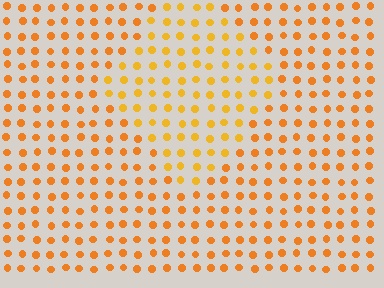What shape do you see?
I see a diamond.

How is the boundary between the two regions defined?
The boundary is defined purely by a slight shift in hue (about 16 degrees). Spacing, size, and orientation are identical on both sides.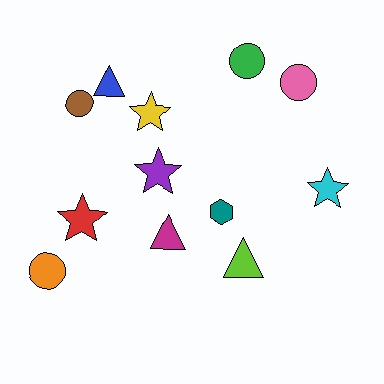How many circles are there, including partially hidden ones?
There are 4 circles.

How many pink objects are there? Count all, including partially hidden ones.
There is 1 pink object.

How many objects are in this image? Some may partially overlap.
There are 12 objects.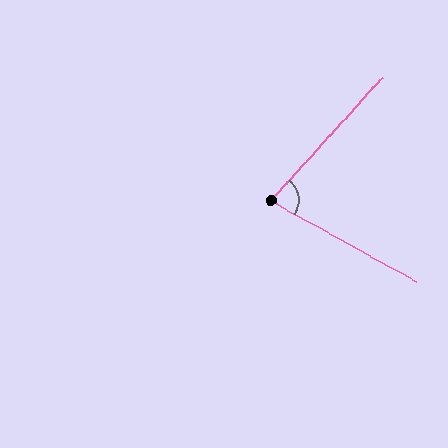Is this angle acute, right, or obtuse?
It is acute.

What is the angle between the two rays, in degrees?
Approximately 77 degrees.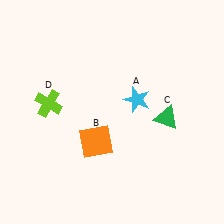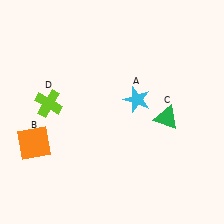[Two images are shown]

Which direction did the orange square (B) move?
The orange square (B) moved left.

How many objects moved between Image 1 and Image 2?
1 object moved between the two images.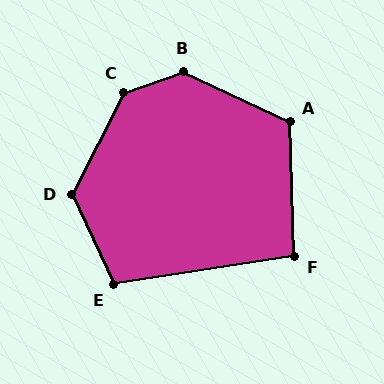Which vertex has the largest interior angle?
C, at approximately 136 degrees.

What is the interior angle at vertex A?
Approximately 117 degrees (obtuse).